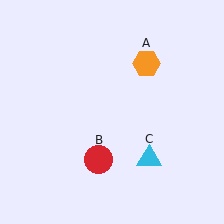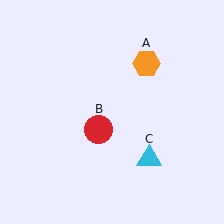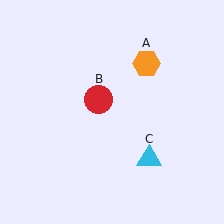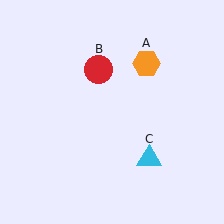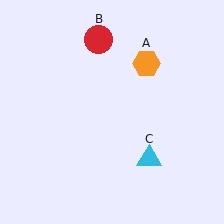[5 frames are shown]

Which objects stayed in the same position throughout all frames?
Orange hexagon (object A) and cyan triangle (object C) remained stationary.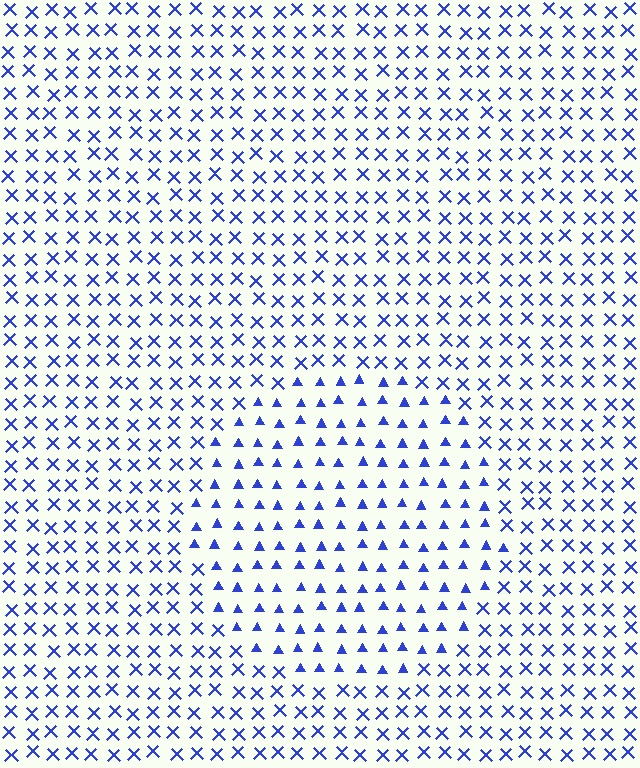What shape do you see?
I see a circle.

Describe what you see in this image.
The image is filled with small blue elements arranged in a uniform grid. A circle-shaped region contains triangles, while the surrounding area contains X marks. The boundary is defined purely by the change in element shape.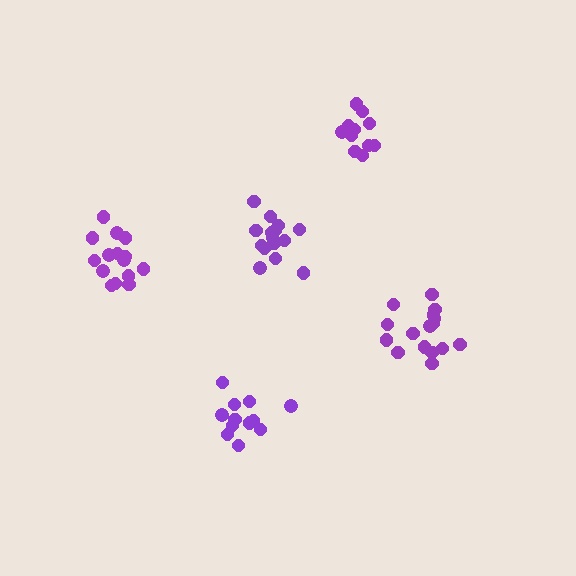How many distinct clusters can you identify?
There are 5 distinct clusters.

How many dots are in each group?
Group 1: 12 dots, Group 2: 15 dots, Group 3: 16 dots, Group 4: 15 dots, Group 5: 11 dots (69 total).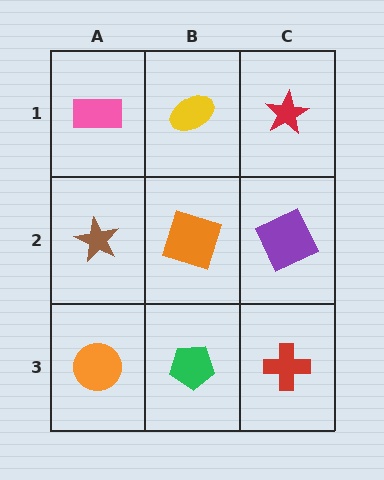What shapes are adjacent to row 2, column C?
A red star (row 1, column C), a red cross (row 3, column C), an orange square (row 2, column B).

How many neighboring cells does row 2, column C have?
3.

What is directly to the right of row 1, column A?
A yellow ellipse.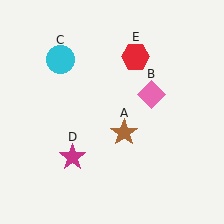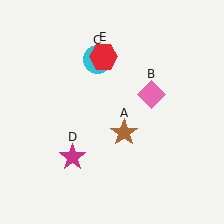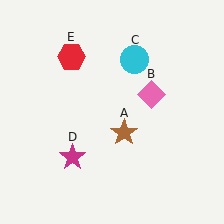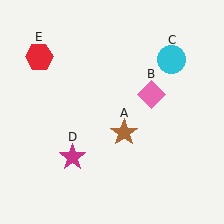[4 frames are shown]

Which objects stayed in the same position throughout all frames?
Brown star (object A) and pink diamond (object B) and magenta star (object D) remained stationary.